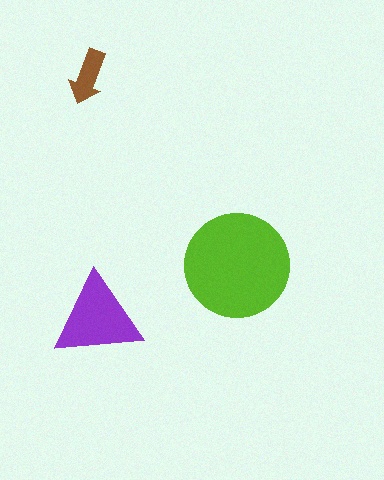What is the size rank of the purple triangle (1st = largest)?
2nd.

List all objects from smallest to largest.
The brown arrow, the purple triangle, the lime circle.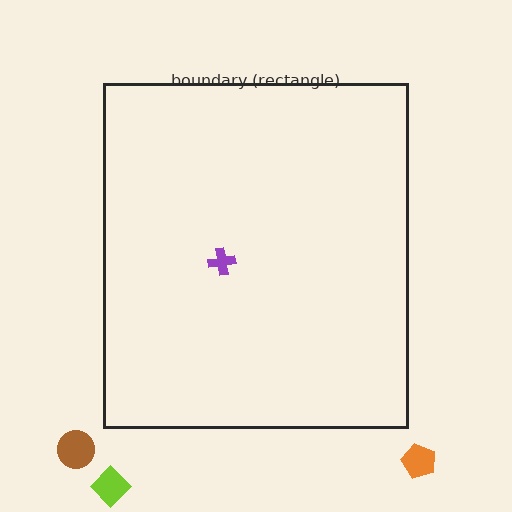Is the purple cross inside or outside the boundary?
Inside.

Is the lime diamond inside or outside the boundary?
Outside.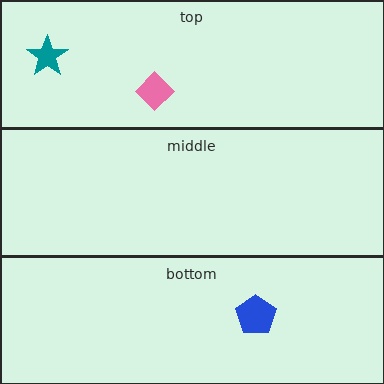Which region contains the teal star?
The top region.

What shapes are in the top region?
The teal star, the pink diamond.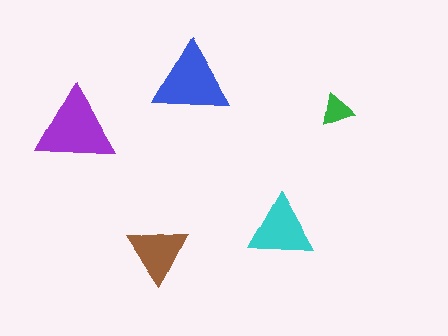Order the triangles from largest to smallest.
the purple one, the blue one, the cyan one, the brown one, the green one.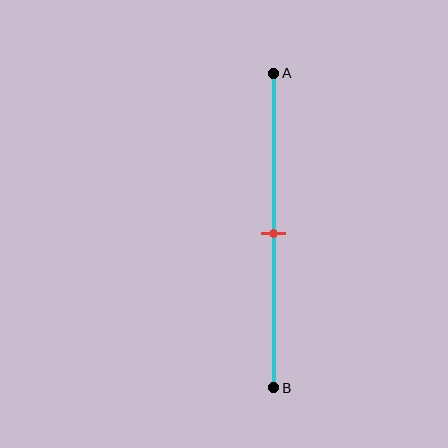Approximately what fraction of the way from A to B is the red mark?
The red mark is approximately 50% of the way from A to B.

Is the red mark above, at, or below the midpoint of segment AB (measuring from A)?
The red mark is approximately at the midpoint of segment AB.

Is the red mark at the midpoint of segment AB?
Yes, the mark is approximately at the midpoint.